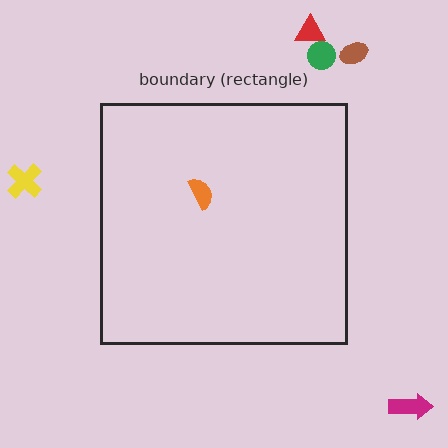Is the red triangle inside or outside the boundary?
Outside.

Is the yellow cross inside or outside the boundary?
Outside.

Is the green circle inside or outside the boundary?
Outside.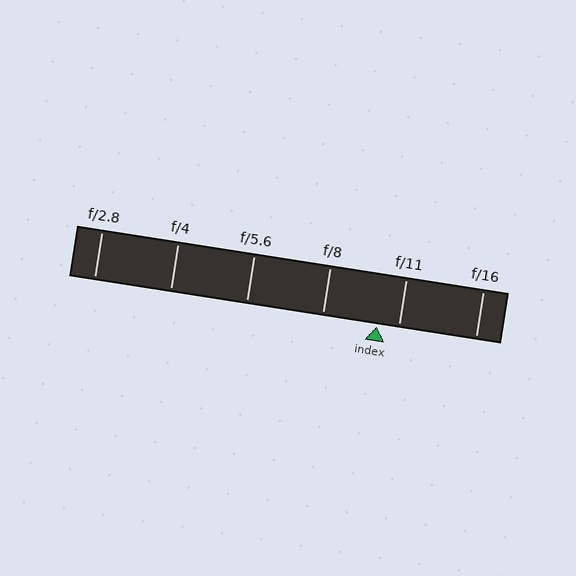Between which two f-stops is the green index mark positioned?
The index mark is between f/8 and f/11.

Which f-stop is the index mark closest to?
The index mark is closest to f/11.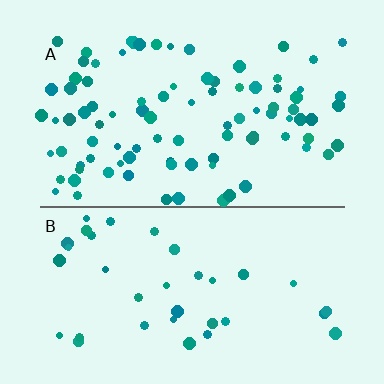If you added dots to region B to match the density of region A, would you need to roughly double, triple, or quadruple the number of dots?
Approximately double.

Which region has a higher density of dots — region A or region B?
A (the top).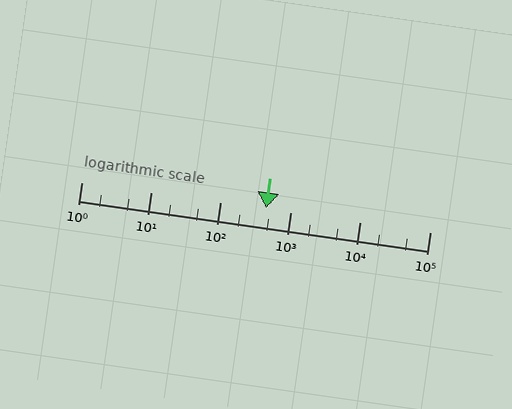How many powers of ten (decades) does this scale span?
The scale spans 5 decades, from 1 to 100000.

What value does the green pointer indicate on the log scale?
The pointer indicates approximately 440.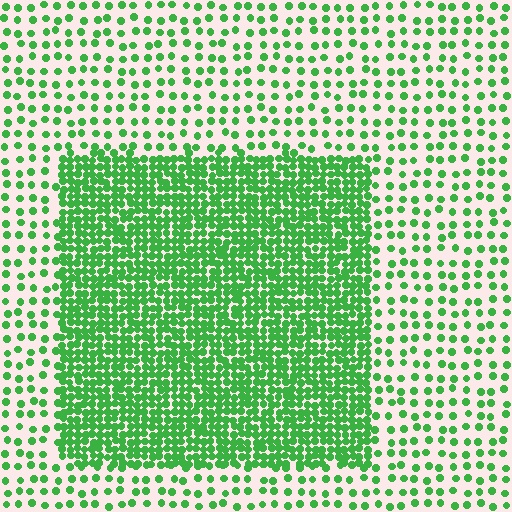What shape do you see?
I see a rectangle.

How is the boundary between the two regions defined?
The boundary is defined by a change in element density (approximately 3.0x ratio). All elements are the same color, size, and shape.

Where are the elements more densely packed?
The elements are more densely packed inside the rectangle boundary.